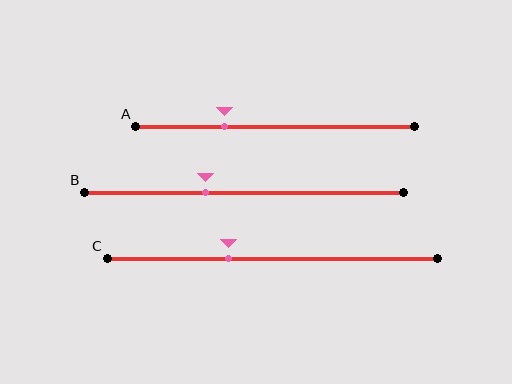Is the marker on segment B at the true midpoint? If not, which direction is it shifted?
No, the marker on segment B is shifted to the left by about 12% of the segment length.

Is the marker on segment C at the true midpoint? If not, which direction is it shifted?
No, the marker on segment C is shifted to the left by about 13% of the segment length.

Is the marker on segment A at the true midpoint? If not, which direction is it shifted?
No, the marker on segment A is shifted to the left by about 18% of the segment length.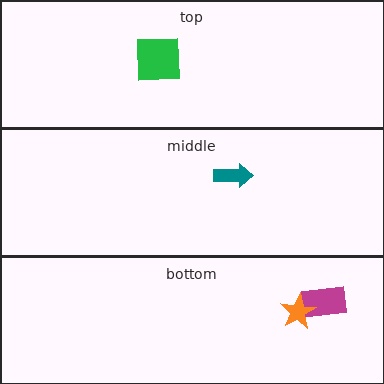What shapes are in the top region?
The green square.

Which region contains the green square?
The top region.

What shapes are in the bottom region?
The magenta rectangle, the orange star.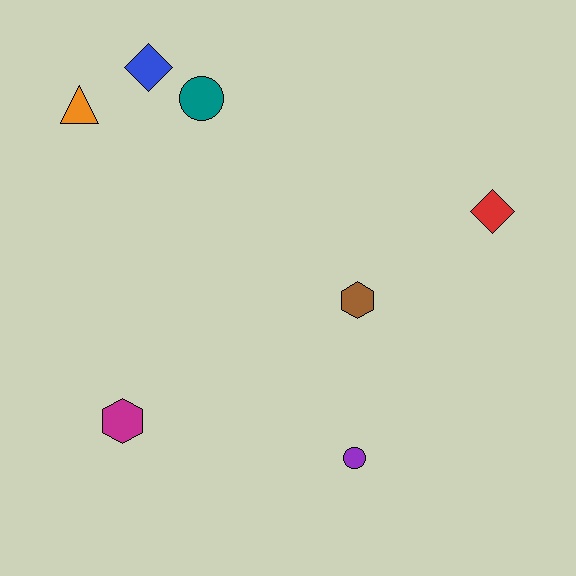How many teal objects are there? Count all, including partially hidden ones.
There is 1 teal object.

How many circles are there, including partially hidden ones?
There are 2 circles.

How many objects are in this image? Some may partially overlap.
There are 7 objects.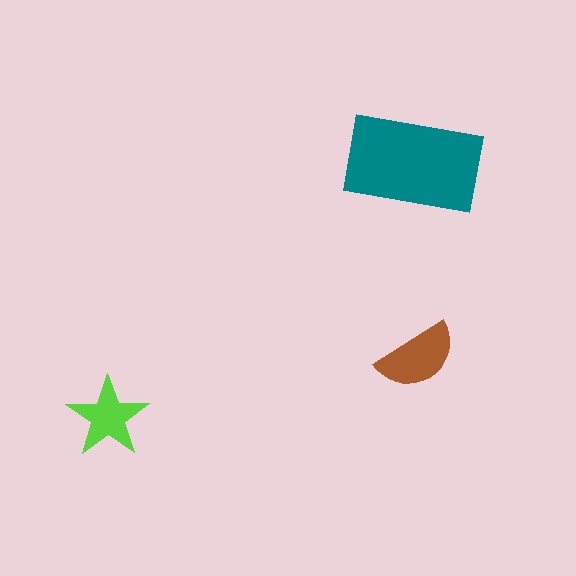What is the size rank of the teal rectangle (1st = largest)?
1st.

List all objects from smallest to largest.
The lime star, the brown semicircle, the teal rectangle.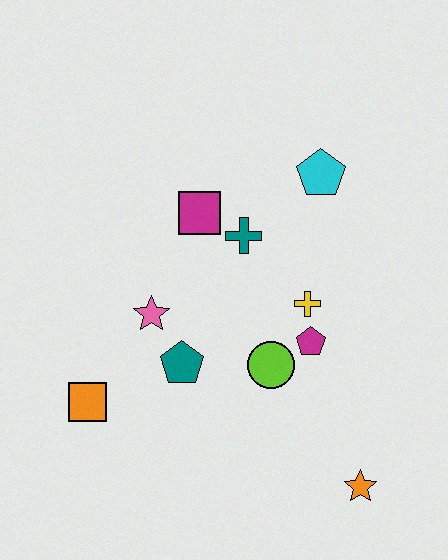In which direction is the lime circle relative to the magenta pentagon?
The lime circle is to the left of the magenta pentagon.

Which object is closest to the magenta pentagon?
The yellow cross is closest to the magenta pentagon.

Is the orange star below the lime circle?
Yes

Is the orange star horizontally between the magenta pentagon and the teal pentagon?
No